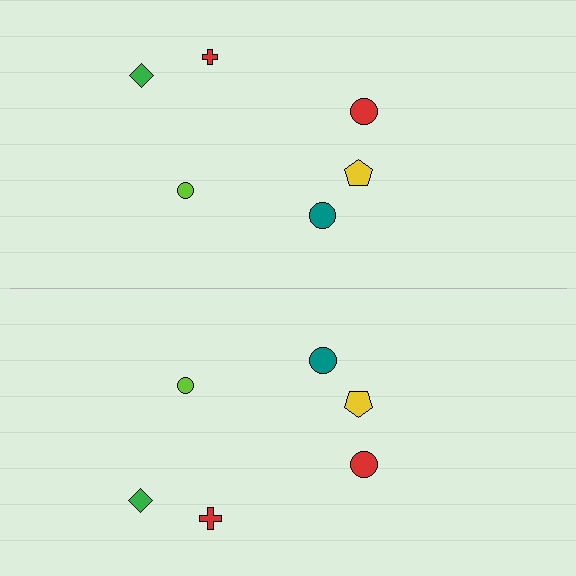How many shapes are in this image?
There are 12 shapes in this image.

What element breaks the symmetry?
The red cross on the bottom side has a different size than its mirror counterpart.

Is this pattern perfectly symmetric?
No, the pattern is not perfectly symmetric. The red cross on the bottom side has a different size than its mirror counterpart.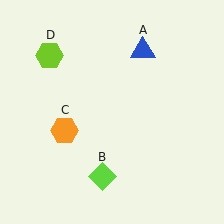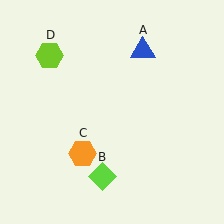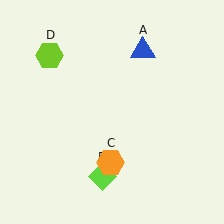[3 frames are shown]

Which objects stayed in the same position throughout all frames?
Blue triangle (object A) and lime diamond (object B) and lime hexagon (object D) remained stationary.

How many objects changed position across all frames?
1 object changed position: orange hexagon (object C).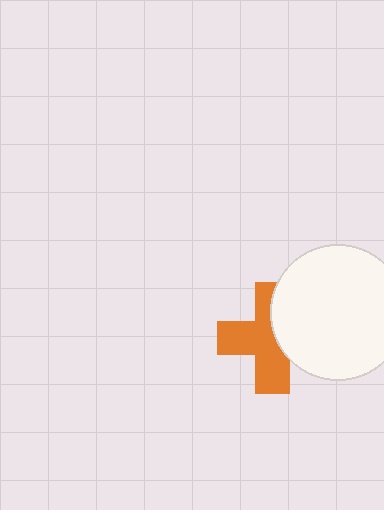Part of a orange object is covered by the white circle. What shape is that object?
It is a cross.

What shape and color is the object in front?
The object in front is a white circle.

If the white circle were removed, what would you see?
You would see the complete orange cross.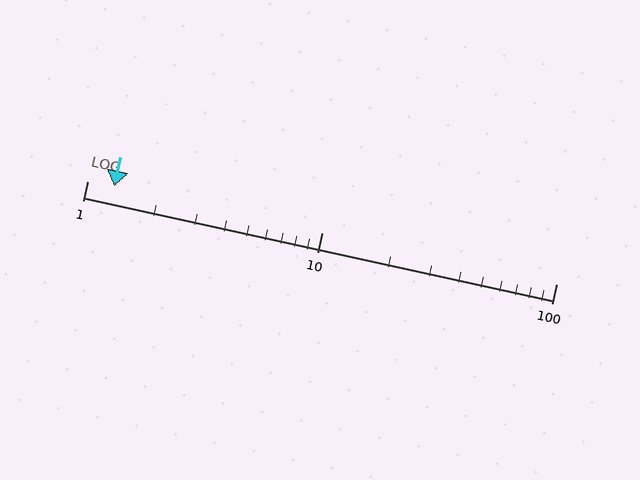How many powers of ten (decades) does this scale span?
The scale spans 2 decades, from 1 to 100.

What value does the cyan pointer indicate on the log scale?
The pointer indicates approximately 1.3.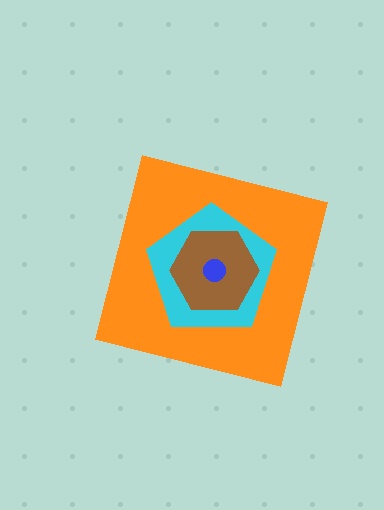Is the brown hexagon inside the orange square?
Yes.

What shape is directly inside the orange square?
The cyan pentagon.